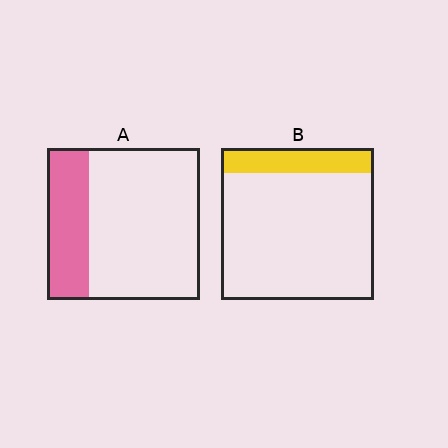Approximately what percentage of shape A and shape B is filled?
A is approximately 25% and B is approximately 15%.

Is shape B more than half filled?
No.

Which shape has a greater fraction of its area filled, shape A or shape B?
Shape A.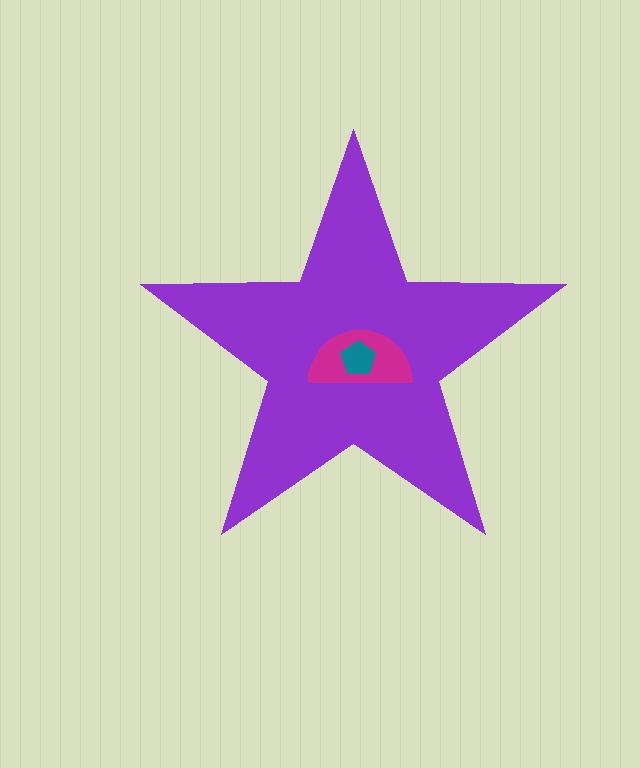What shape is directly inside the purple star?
The magenta semicircle.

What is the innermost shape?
The teal pentagon.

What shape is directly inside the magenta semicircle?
The teal pentagon.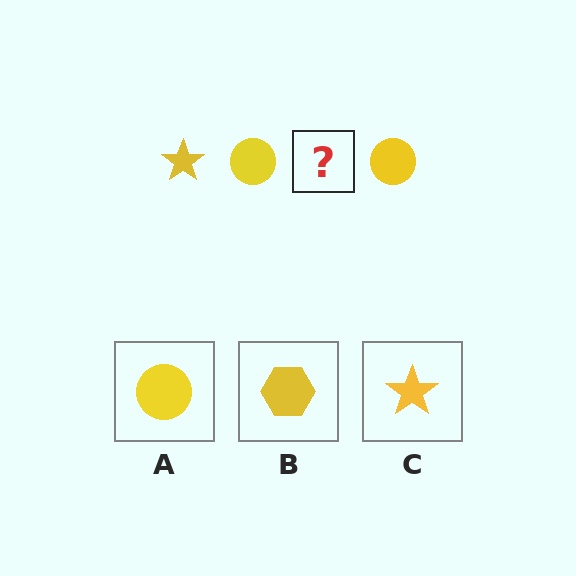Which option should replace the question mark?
Option C.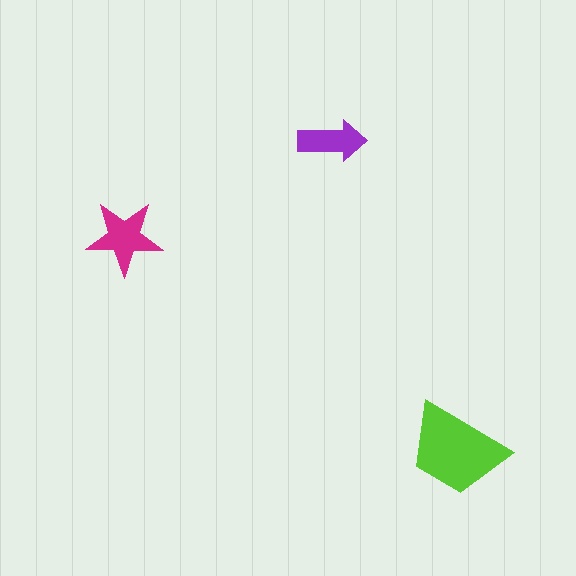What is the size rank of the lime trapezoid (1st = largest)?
1st.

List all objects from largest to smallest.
The lime trapezoid, the magenta star, the purple arrow.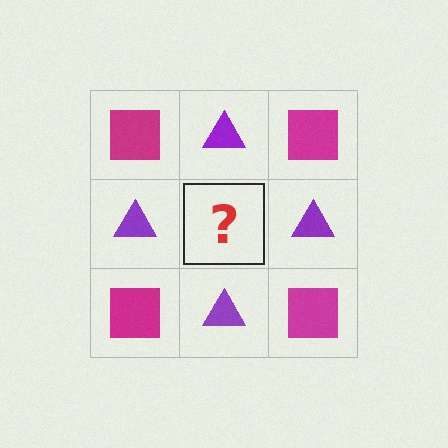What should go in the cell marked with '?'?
The missing cell should contain a magenta square.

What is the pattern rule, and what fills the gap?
The rule is that it alternates magenta square and purple triangle in a checkerboard pattern. The gap should be filled with a magenta square.